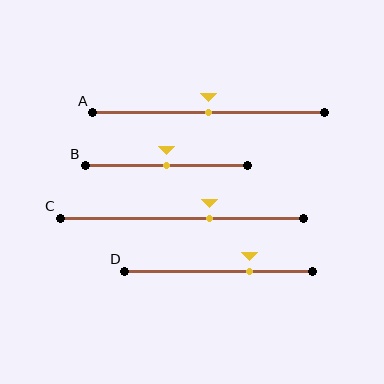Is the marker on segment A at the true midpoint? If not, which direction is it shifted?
Yes, the marker on segment A is at the true midpoint.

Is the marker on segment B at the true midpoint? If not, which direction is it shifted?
Yes, the marker on segment B is at the true midpoint.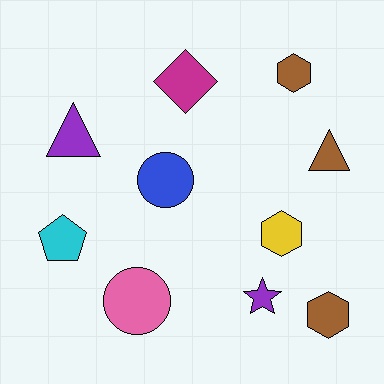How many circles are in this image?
There are 2 circles.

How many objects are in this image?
There are 10 objects.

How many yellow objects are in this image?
There is 1 yellow object.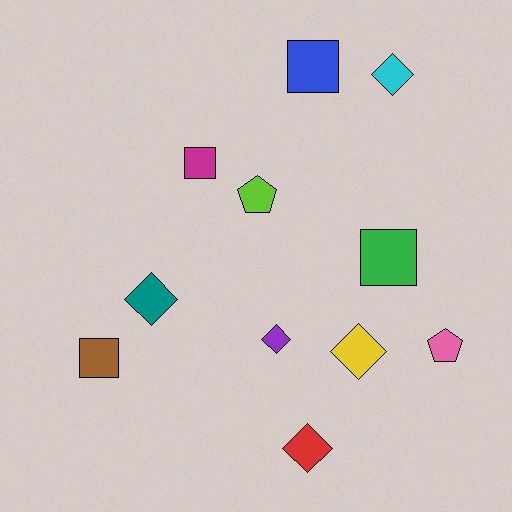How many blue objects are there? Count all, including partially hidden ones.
There is 1 blue object.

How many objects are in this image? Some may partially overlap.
There are 11 objects.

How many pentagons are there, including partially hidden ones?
There are 2 pentagons.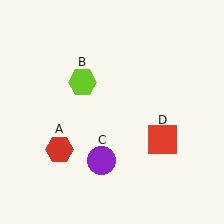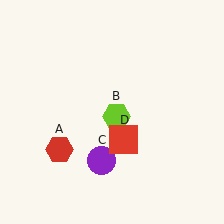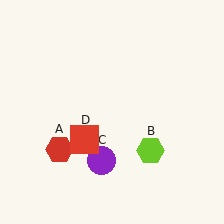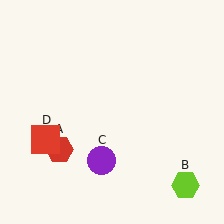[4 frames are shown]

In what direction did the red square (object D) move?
The red square (object D) moved left.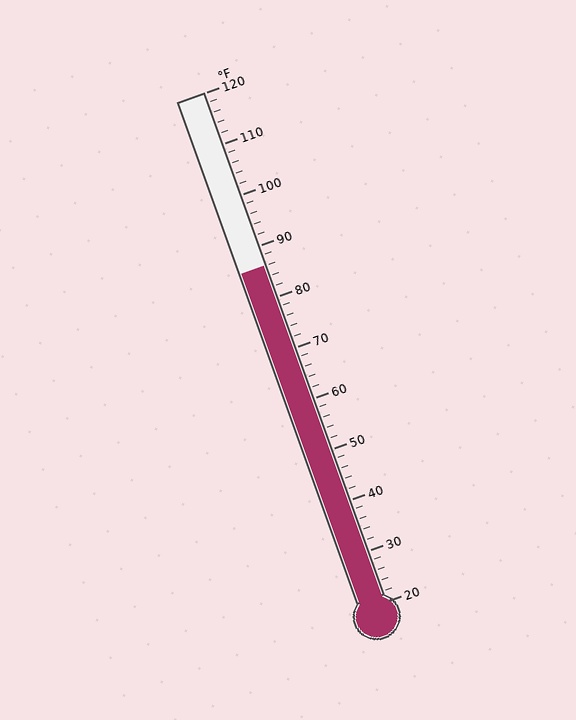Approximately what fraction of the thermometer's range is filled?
The thermometer is filled to approximately 65% of its range.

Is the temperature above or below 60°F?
The temperature is above 60°F.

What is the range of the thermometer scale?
The thermometer scale ranges from 20°F to 120°F.